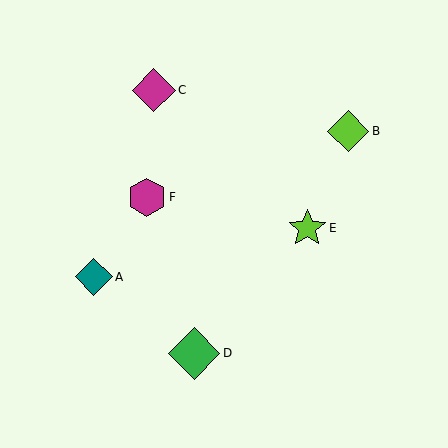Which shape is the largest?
The green diamond (labeled D) is the largest.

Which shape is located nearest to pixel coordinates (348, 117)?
The lime diamond (labeled B) at (348, 131) is nearest to that location.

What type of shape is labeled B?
Shape B is a lime diamond.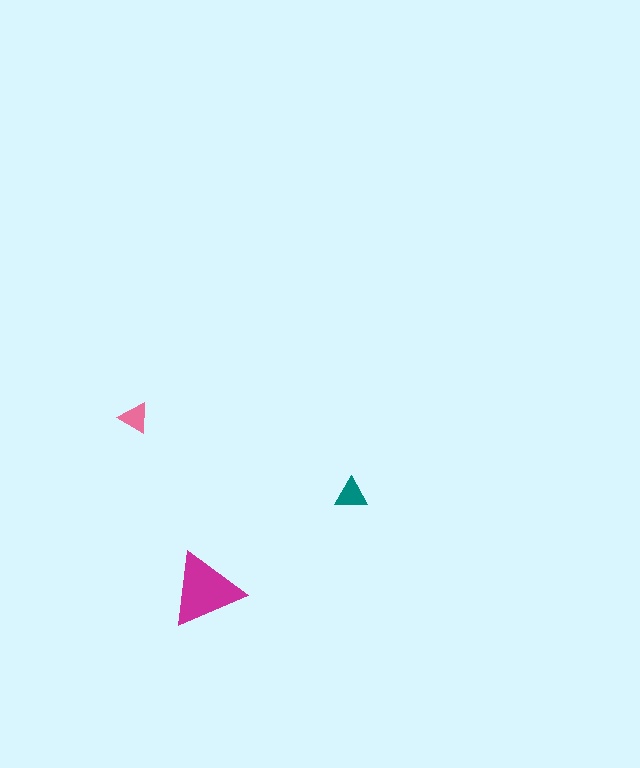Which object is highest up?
The pink triangle is topmost.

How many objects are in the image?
There are 3 objects in the image.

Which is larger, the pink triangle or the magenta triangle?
The magenta one.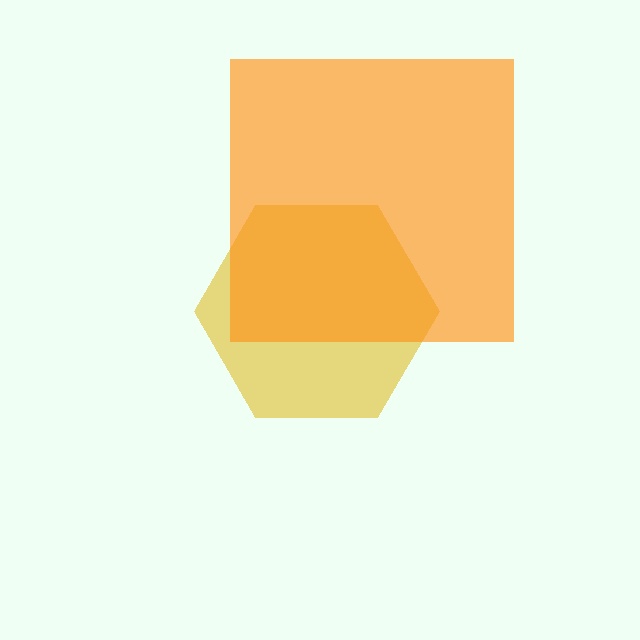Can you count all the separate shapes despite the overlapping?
Yes, there are 2 separate shapes.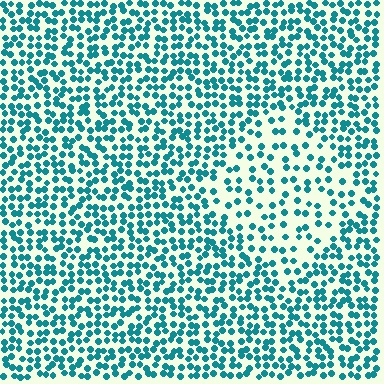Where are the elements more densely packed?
The elements are more densely packed outside the diamond boundary.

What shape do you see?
I see a diamond.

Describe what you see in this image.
The image contains small teal elements arranged at two different densities. A diamond-shaped region is visible where the elements are less densely packed than the surrounding area.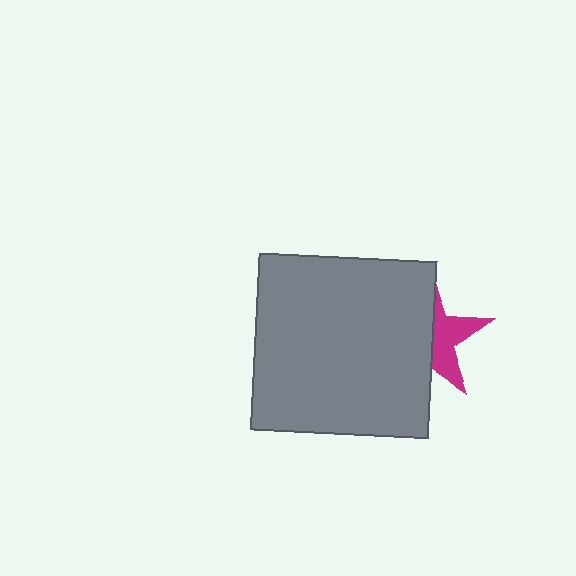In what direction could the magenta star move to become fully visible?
The magenta star could move right. That would shift it out from behind the gray square entirely.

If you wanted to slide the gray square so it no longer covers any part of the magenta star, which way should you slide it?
Slide it left — that is the most direct way to separate the two shapes.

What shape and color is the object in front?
The object in front is a gray square.